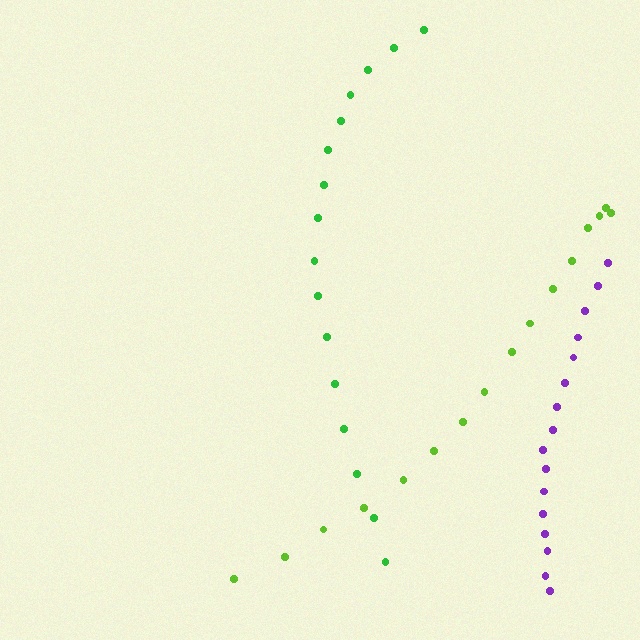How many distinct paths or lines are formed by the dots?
There are 3 distinct paths.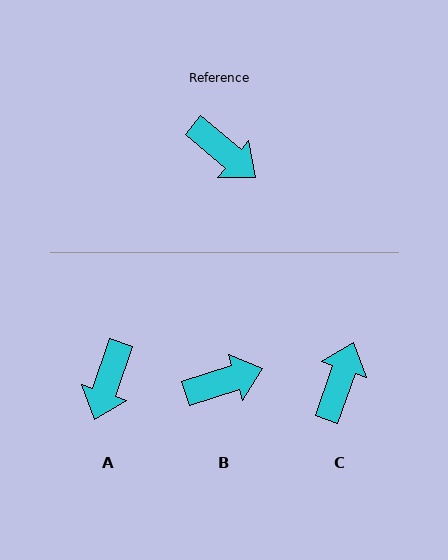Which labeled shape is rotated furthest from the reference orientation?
C, about 110 degrees away.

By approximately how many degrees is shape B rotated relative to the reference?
Approximately 58 degrees counter-clockwise.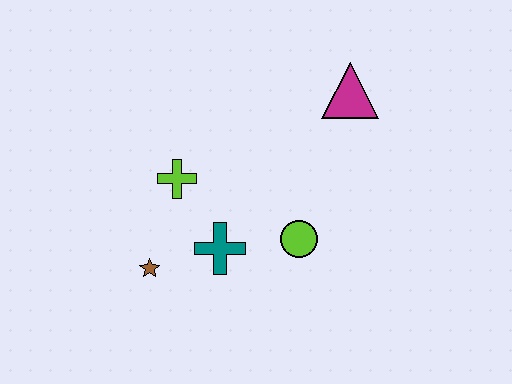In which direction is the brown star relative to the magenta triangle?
The brown star is to the left of the magenta triangle.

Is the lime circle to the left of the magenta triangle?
Yes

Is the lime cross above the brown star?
Yes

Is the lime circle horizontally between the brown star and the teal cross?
No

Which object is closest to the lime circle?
The teal cross is closest to the lime circle.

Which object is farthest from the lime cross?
The magenta triangle is farthest from the lime cross.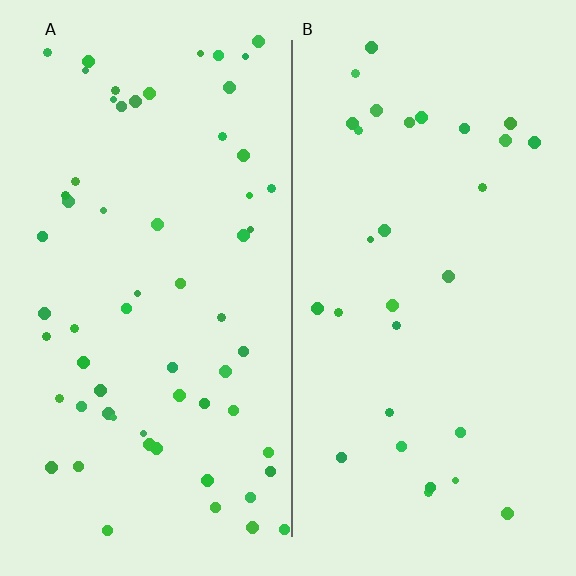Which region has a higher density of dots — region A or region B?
A (the left).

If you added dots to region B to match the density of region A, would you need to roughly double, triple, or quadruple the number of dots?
Approximately double.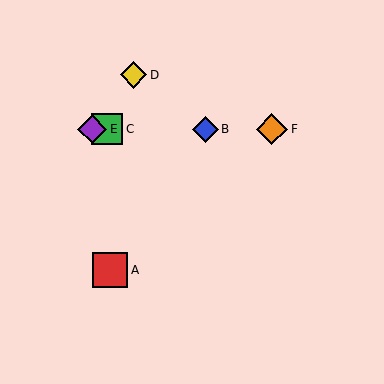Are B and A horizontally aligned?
No, B is at y≈129 and A is at y≈270.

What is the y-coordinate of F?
Object F is at y≈129.